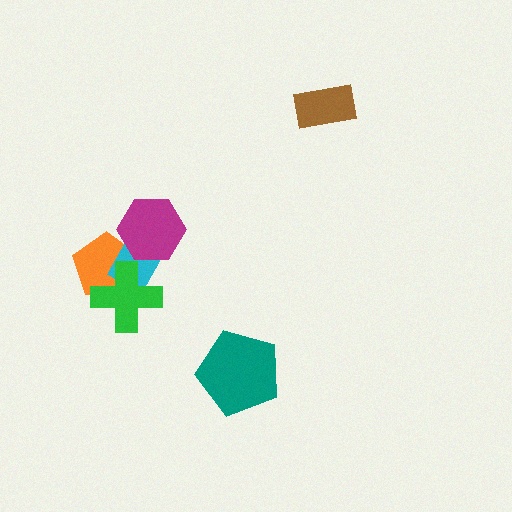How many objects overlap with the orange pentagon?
3 objects overlap with the orange pentagon.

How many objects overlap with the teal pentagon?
0 objects overlap with the teal pentagon.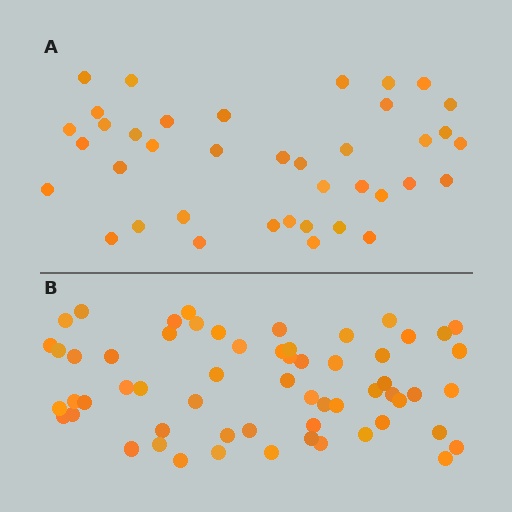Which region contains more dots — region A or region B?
Region B (the bottom region) has more dots.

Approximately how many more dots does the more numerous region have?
Region B has approximately 20 more dots than region A.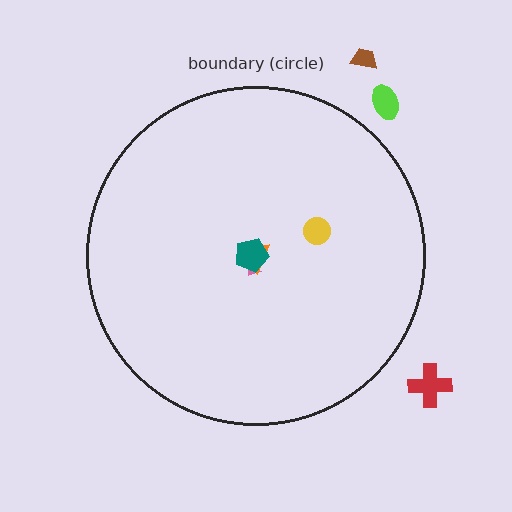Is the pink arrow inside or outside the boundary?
Inside.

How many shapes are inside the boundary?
4 inside, 3 outside.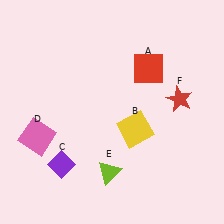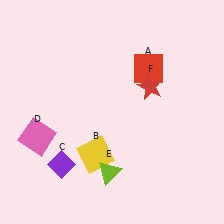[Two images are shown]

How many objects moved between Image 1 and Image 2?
2 objects moved between the two images.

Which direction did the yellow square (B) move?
The yellow square (B) moved left.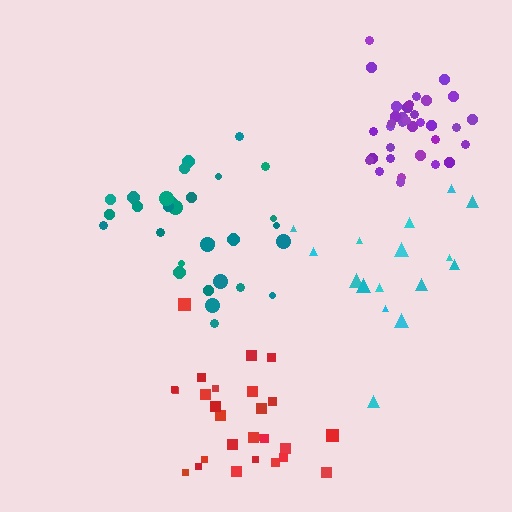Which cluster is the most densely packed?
Purple.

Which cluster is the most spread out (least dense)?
Cyan.